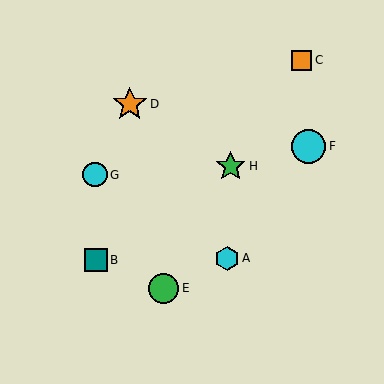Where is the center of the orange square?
The center of the orange square is at (302, 60).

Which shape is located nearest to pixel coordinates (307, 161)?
The cyan circle (labeled F) at (309, 146) is nearest to that location.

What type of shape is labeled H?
Shape H is a green star.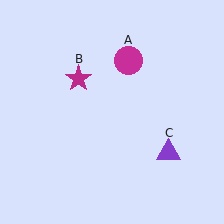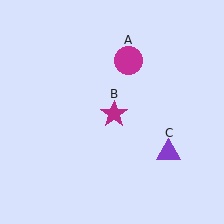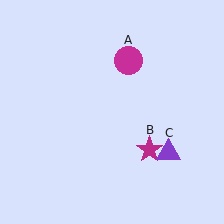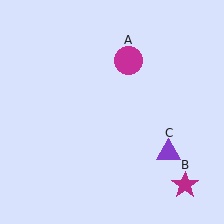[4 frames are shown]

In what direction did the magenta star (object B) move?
The magenta star (object B) moved down and to the right.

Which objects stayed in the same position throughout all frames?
Magenta circle (object A) and purple triangle (object C) remained stationary.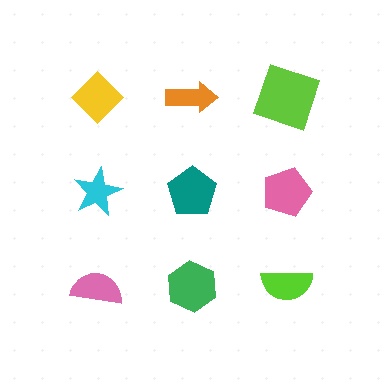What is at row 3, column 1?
A pink semicircle.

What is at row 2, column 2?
A teal pentagon.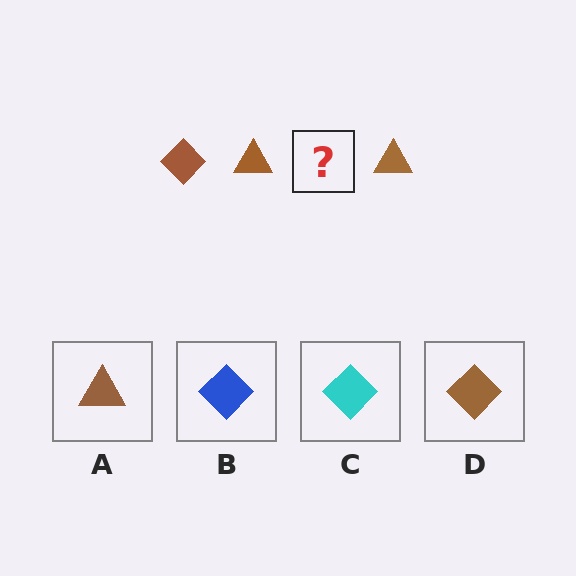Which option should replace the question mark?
Option D.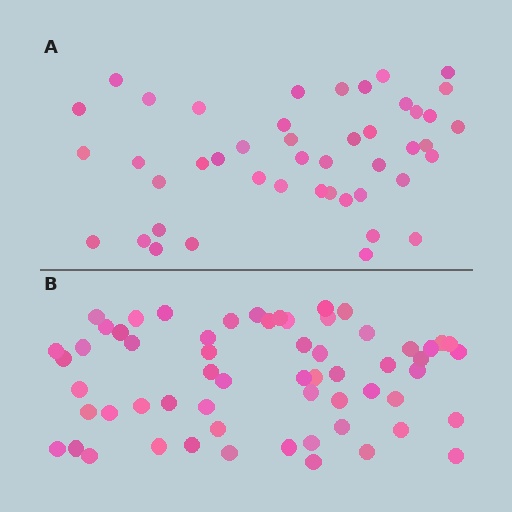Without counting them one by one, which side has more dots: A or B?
Region B (the bottom region) has more dots.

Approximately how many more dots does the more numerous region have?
Region B has approximately 15 more dots than region A.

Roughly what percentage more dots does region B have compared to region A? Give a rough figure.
About 35% more.